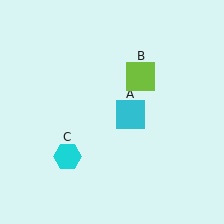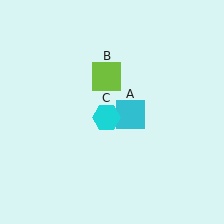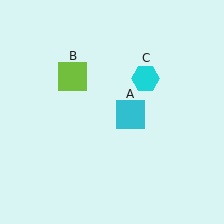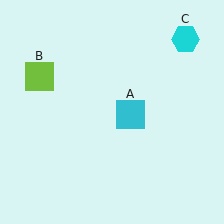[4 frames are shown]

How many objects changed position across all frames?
2 objects changed position: lime square (object B), cyan hexagon (object C).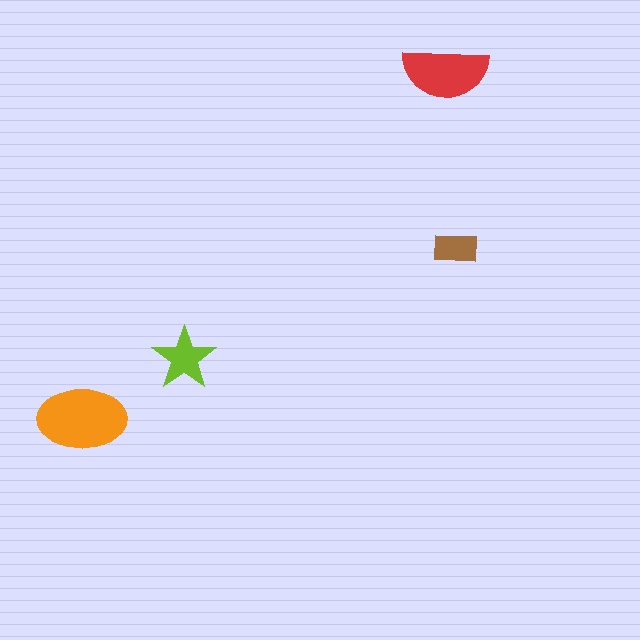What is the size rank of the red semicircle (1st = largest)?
2nd.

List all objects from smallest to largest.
The brown rectangle, the lime star, the red semicircle, the orange ellipse.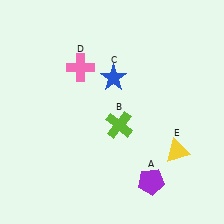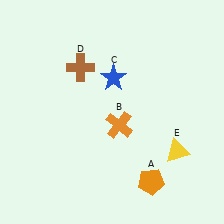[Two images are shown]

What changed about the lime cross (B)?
In Image 1, B is lime. In Image 2, it changed to orange.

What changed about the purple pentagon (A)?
In Image 1, A is purple. In Image 2, it changed to orange.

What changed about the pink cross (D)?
In Image 1, D is pink. In Image 2, it changed to brown.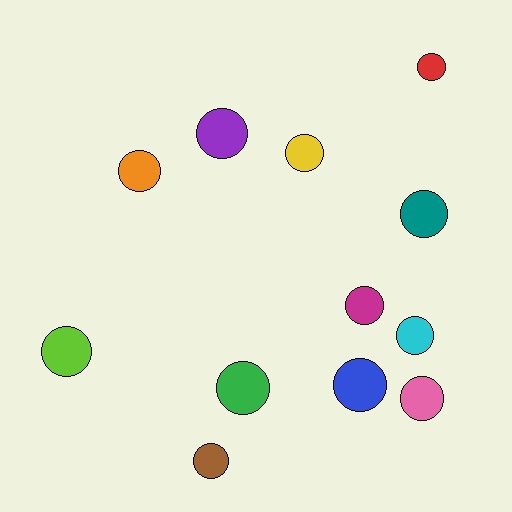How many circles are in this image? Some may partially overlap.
There are 12 circles.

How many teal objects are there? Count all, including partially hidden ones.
There is 1 teal object.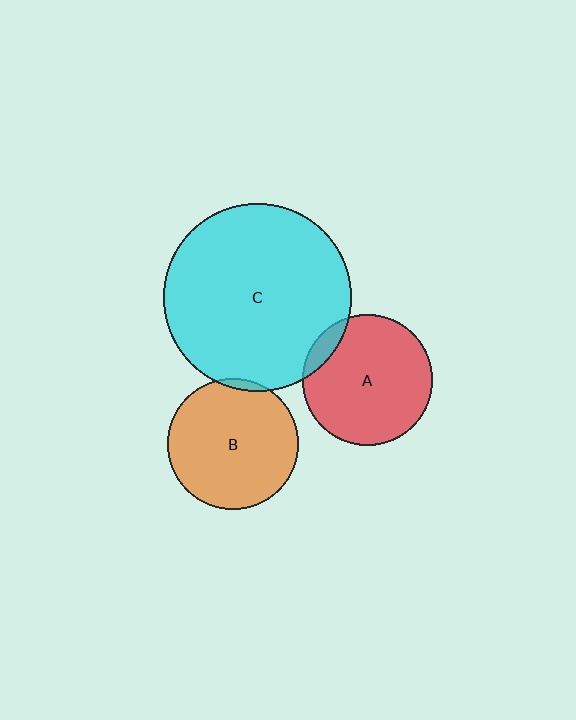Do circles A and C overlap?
Yes.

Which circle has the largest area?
Circle C (cyan).